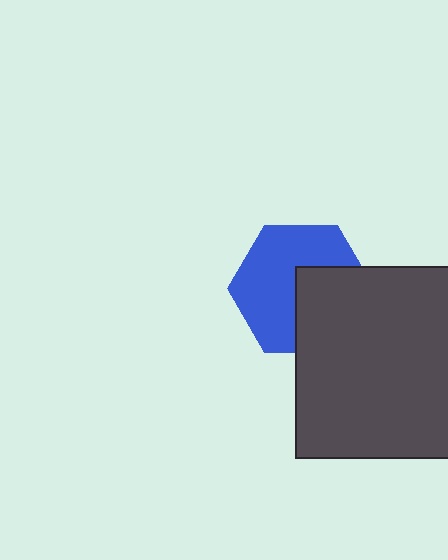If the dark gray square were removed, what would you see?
You would see the complete blue hexagon.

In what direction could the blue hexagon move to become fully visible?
The blue hexagon could move toward the upper-left. That would shift it out from behind the dark gray square entirely.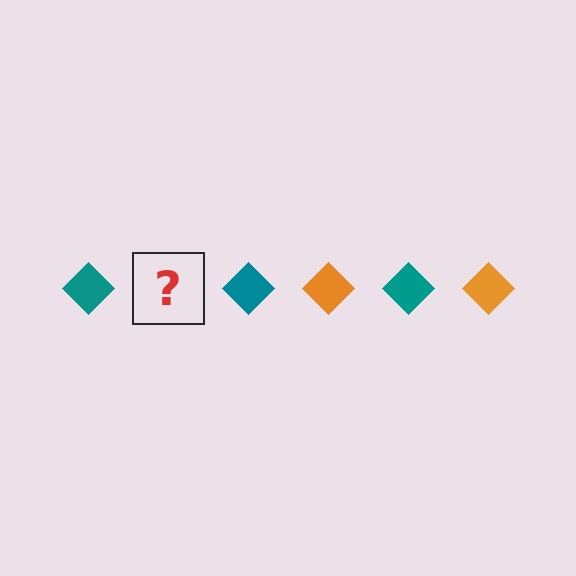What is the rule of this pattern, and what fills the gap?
The rule is that the pattern cycles through teal, orange diamonds. The gap should be filled with an orange diamond.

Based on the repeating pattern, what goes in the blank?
The blank should be an orange diamond.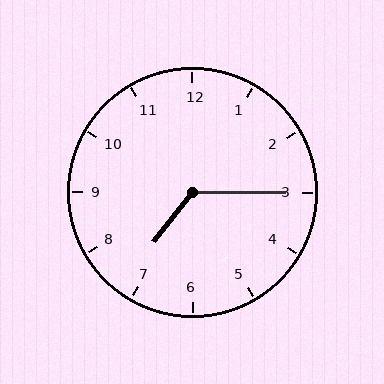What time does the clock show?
7:15.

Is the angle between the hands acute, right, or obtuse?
It is obtuse.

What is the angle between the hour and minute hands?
Approximately 128 degrees.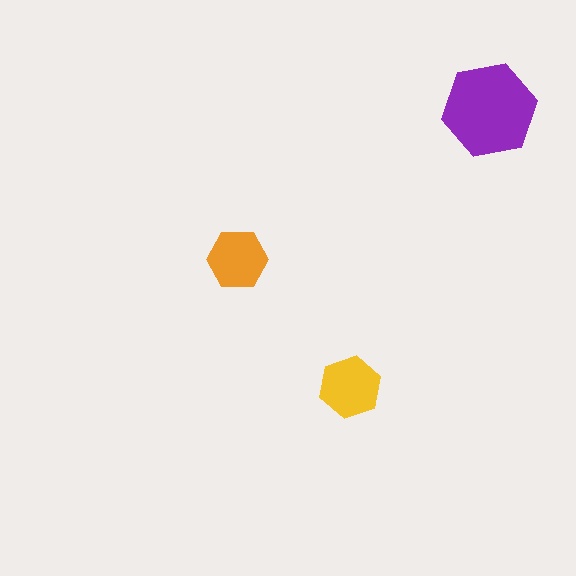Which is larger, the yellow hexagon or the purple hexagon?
The purple one.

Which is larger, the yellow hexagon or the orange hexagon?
The yellow one.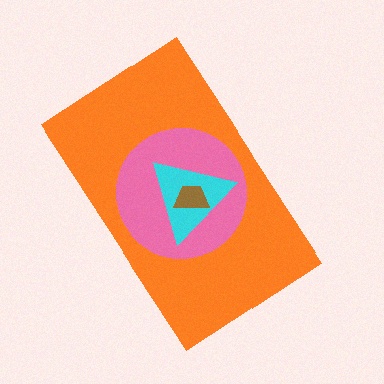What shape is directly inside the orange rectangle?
The pink circle.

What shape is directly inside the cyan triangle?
The brown trapezoid.